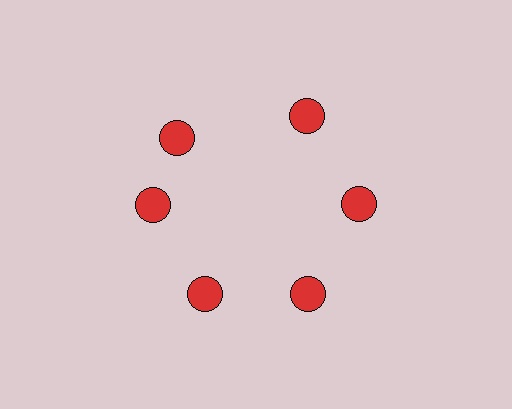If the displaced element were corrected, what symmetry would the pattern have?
It would have 6-fold rotational symmetry — the pattern would map onto itself every 60 degrees.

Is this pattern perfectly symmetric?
No. The 6 red circles are arranged in a ring, but one element near the 11 o'clock position is rotated out of alignment along the ring, breaking the 6-fold rotational symmetry.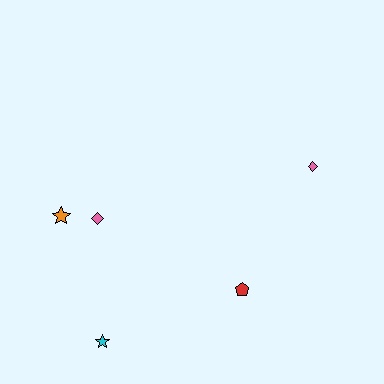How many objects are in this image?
There are 5 objects.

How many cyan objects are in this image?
There is 1 cyan object.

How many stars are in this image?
There are 2 stars.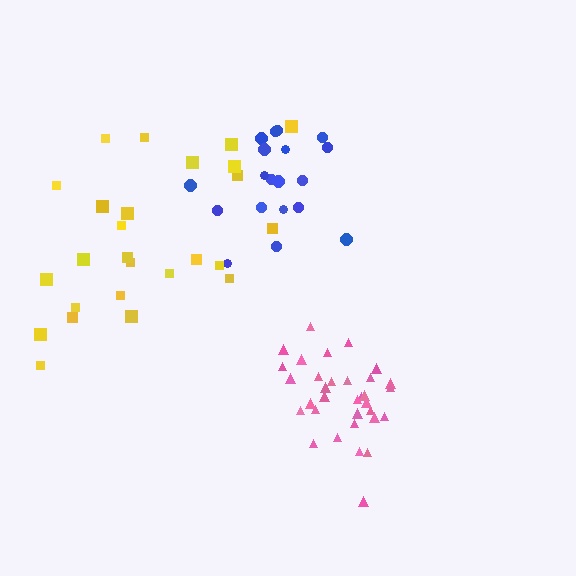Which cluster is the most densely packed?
Pink.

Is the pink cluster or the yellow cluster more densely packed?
Pink.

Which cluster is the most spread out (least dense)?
Yellow.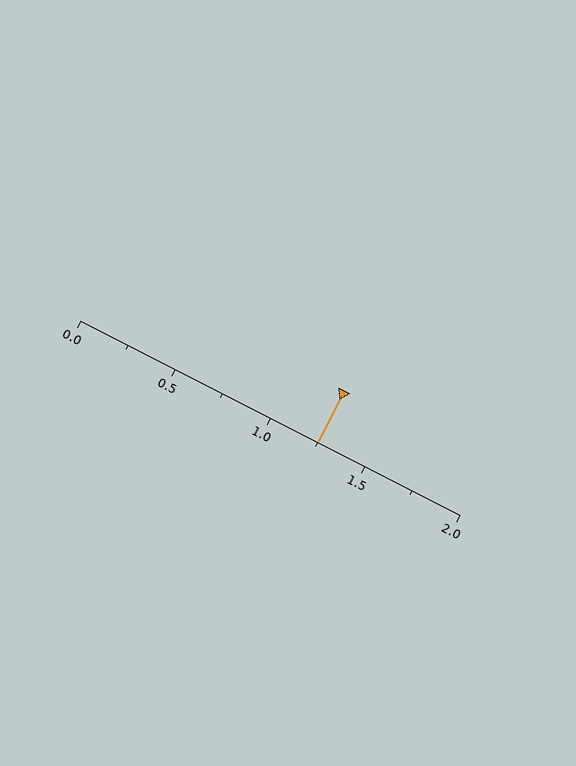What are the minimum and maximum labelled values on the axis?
The axis runs from 0.0 to 2.0.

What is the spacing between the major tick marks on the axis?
The major ticks are spaced 0.5 apart.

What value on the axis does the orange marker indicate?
The marker indicates approximately 1.25.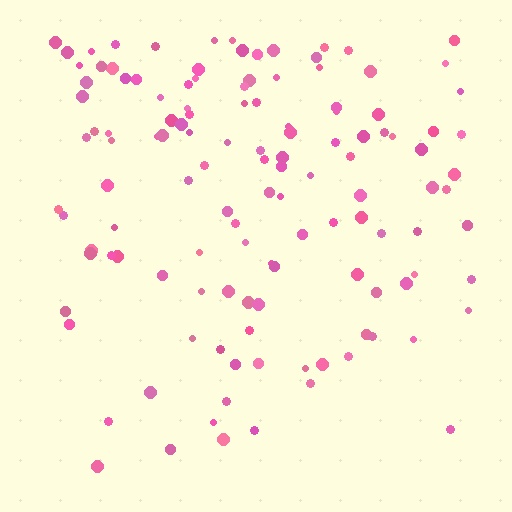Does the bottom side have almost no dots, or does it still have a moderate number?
Still a moderate number, just noticeably fewer than the top.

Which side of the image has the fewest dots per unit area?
The bottom.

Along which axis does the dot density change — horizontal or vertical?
Vertical.